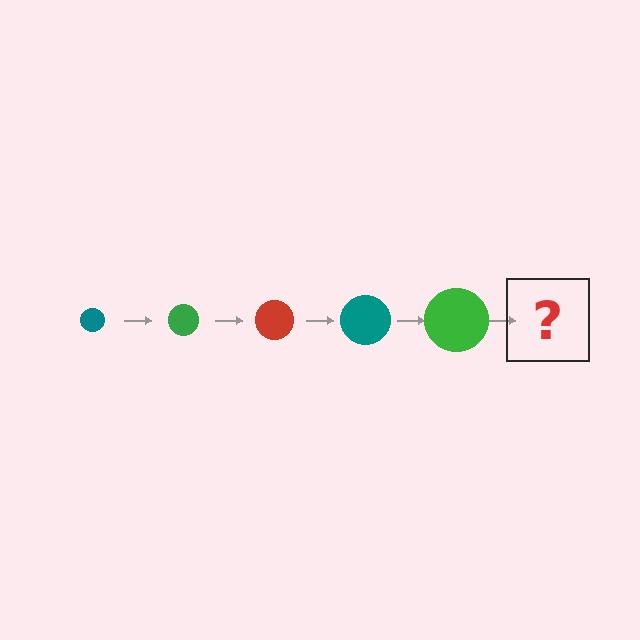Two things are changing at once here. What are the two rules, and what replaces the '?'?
The two rules are that the circle grows larger each step and the color cycles through teal, green, and red. The '?' should be a red circle, larger than the previous one.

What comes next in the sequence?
The next element should be a red circle, larger than the previous one.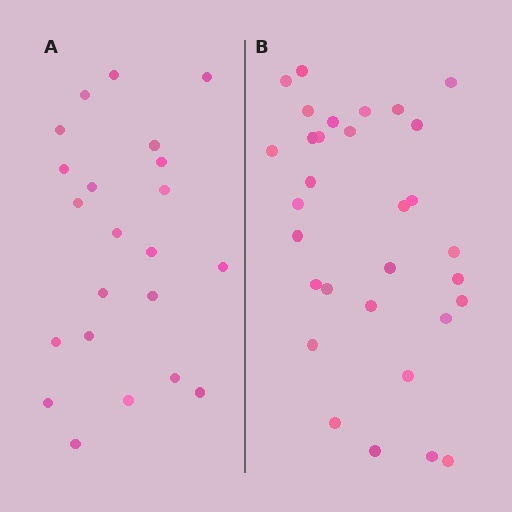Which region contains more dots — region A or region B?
Region B (the right region) has more dots.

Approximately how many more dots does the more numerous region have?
Region B has roughly 8 or so more dots than region A.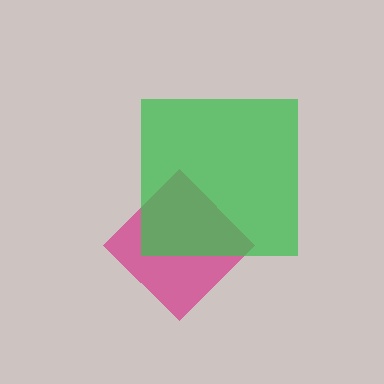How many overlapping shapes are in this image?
There are 2 overlapping shapes in the image.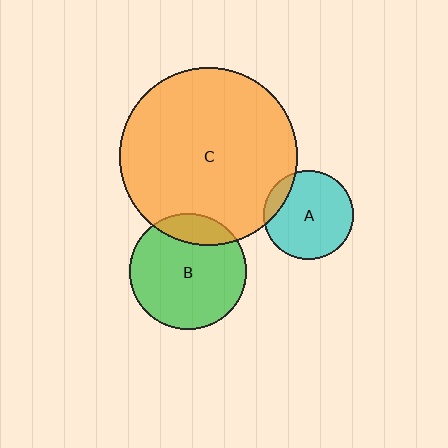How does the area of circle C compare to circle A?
Approximately 4.0 times.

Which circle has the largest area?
Circle C (orange).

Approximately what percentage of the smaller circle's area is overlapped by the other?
Approximately 15%.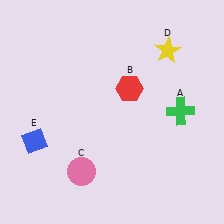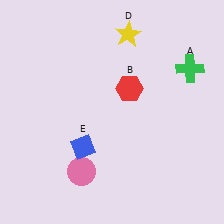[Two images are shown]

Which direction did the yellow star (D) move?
The yellow star (D) moved left.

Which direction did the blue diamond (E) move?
The blue diamond (E) moved right.